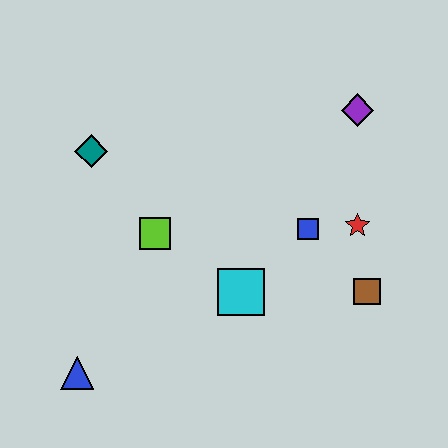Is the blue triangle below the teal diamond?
Yes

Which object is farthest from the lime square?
The purple diamond is farthest from the lime square.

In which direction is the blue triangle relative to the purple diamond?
The blue triangle is to the left of the purple diamond.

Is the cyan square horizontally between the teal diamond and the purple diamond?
Yes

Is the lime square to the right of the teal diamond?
Yes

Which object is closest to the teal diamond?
The lime square is closest to the teal diamond.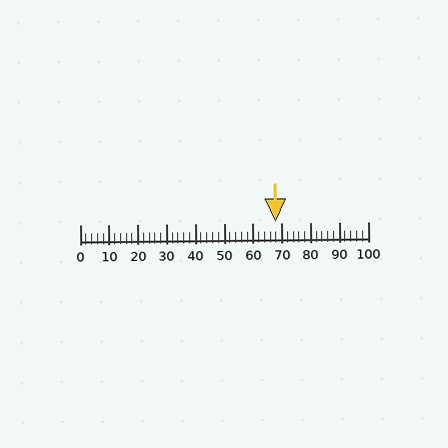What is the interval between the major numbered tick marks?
The major tick marks are spaced 10 units apart.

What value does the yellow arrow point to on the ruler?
The yellow arrow points to approximately 68.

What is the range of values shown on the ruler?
The ruler shows values from 0 to 100.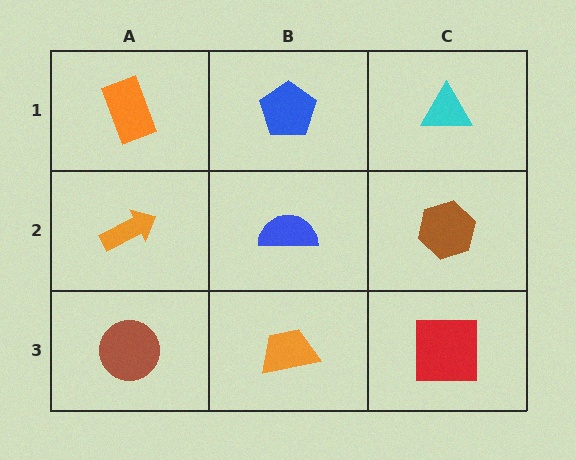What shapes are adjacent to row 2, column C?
A cyan triangle (row 1, column C), a red square (row 3, column C), a blue semicircle (row 2, column B).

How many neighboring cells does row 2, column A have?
3.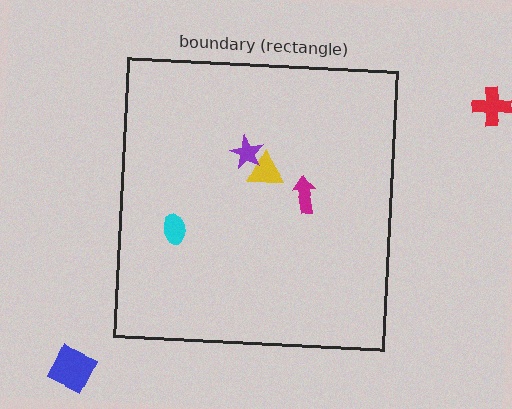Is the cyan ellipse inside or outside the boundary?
Inside.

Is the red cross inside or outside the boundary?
Outside.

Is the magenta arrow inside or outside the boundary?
Inside.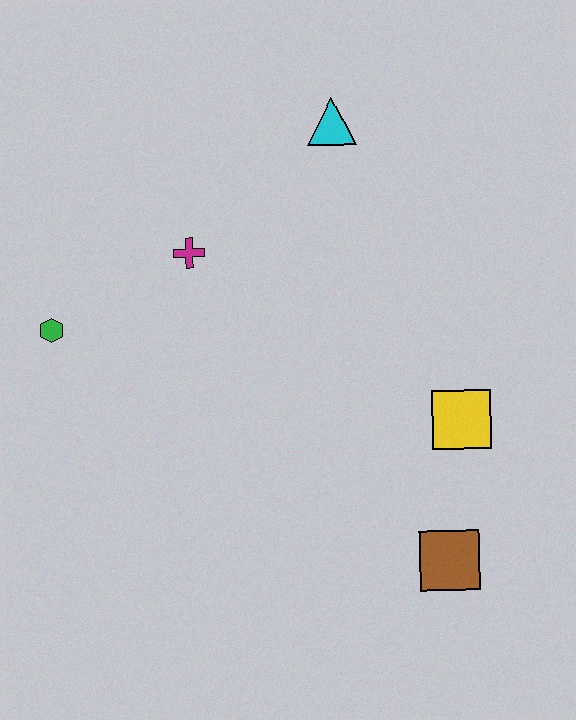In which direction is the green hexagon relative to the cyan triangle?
The green hexagon is to the left of the cyan triangle.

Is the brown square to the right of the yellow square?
No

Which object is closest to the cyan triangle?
The magenta cross is closest to the cyan triangle.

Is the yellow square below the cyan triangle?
Yes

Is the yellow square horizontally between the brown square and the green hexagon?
No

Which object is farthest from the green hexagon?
The brown square is farthest from the green hexagon.